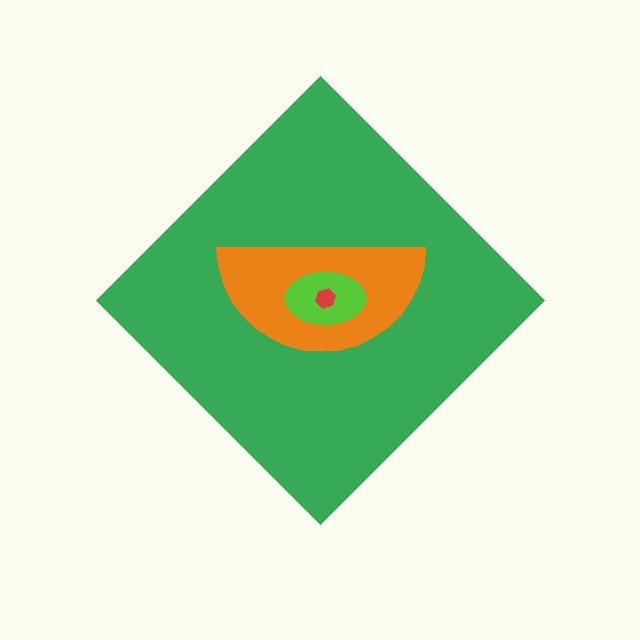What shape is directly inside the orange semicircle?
The lime ellipse.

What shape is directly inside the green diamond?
The orange semicircle.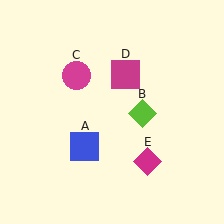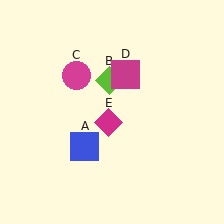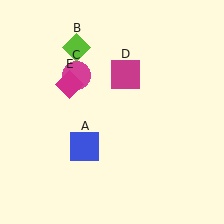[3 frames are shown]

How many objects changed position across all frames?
2 objects changed position: lime diamond (object B), magenta diamond (object E).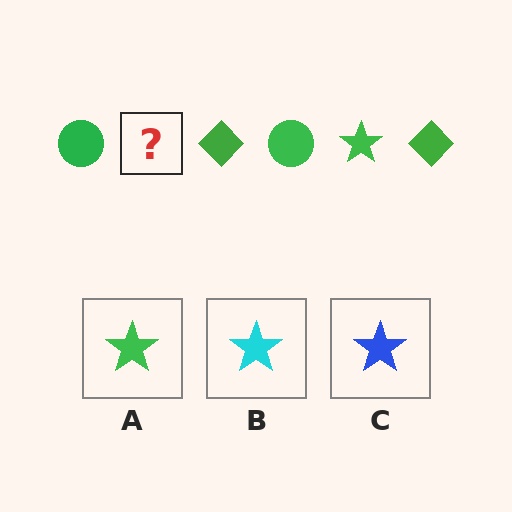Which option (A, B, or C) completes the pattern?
A.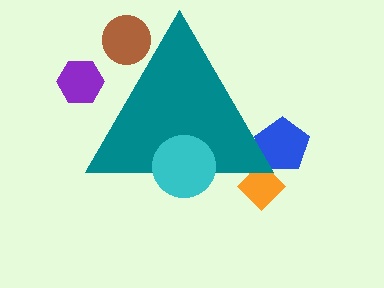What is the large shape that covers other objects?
A teal triangle.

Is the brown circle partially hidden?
Yes, the brown circle is partially hidden behind the teal triangle.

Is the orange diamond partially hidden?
Yes, the orange diamond is partially hidden behind the teal triangle.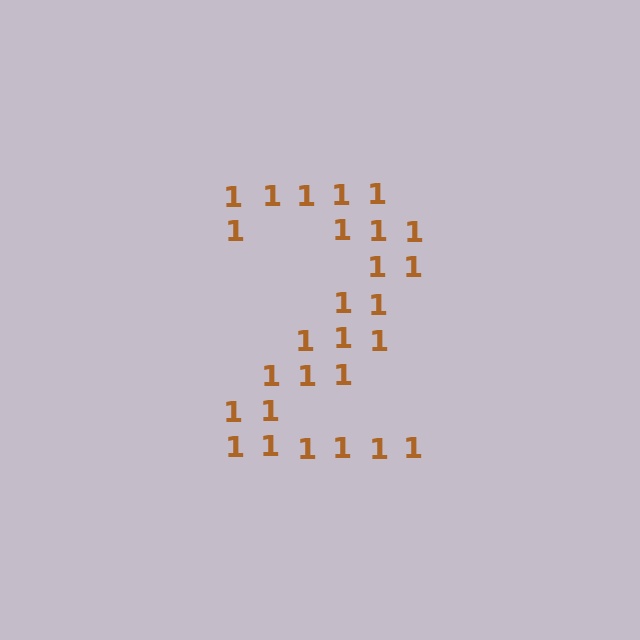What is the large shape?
The large shape is the digit 2.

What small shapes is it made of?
It is made of small digit 1's.